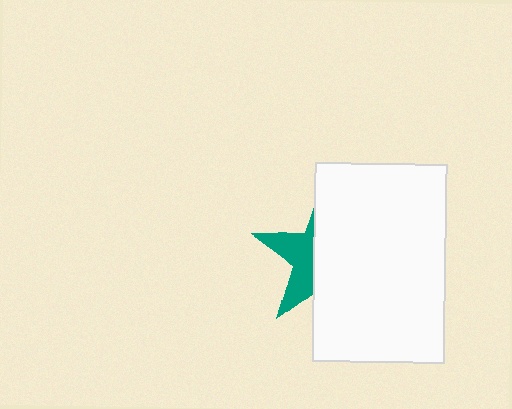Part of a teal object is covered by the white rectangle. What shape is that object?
It is a star.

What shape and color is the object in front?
The object in front is a white rectangle.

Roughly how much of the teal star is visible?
A small part of it is visible (roughly 36%).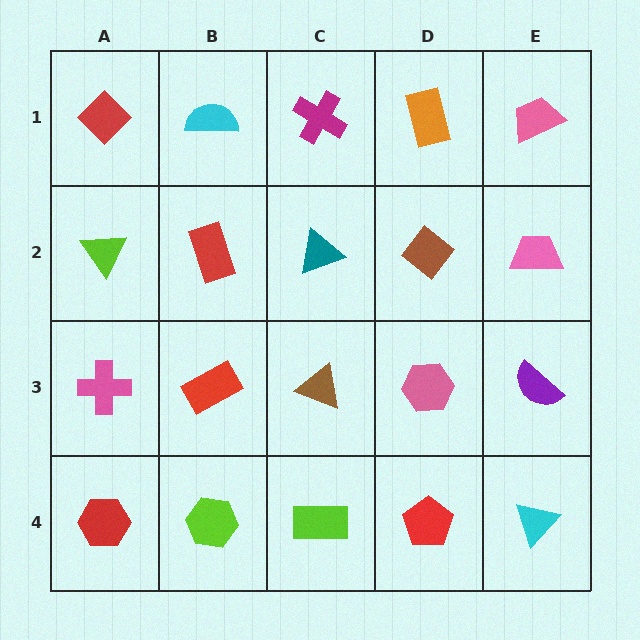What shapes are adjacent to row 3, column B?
A red rectangle (row 2, column B), a lime hexagon (row 4, column B), a pink cross (row 3, column A), a brown triangle (row 3, column C).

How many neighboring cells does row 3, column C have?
4.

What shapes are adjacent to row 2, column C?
A magenta cross (row 1, column C), a brown triangle (row 3, column C), a red rectangle (row 2, column B), a brown diamond (row 2, column D).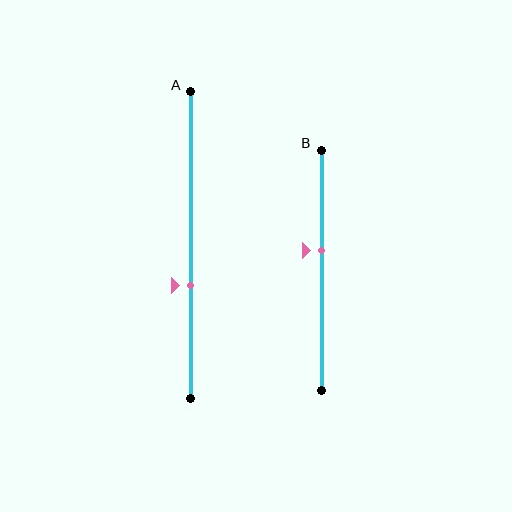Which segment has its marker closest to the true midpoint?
Segment B has its marker closest to the true midpoint.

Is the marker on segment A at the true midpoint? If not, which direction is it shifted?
No, the marker on segment A is shifted downward by about 13% of the segment length.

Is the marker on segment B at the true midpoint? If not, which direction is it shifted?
No, the marker on segment B is shifted upward by about 8% of the segment length.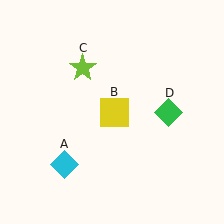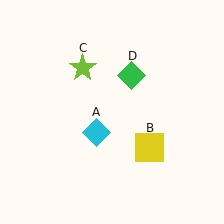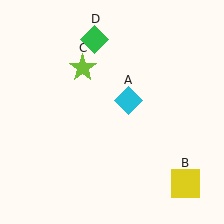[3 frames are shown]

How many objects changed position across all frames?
3 objects changed position: cyan diamond (object A), yellow square (object B), green diamond (object D).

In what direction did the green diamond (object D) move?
The green diamond (object D) moved up and to the left.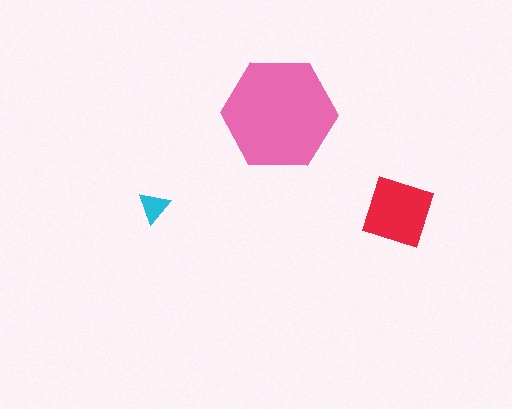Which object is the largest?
The pink hexagon.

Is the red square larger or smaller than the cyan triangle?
Larger.